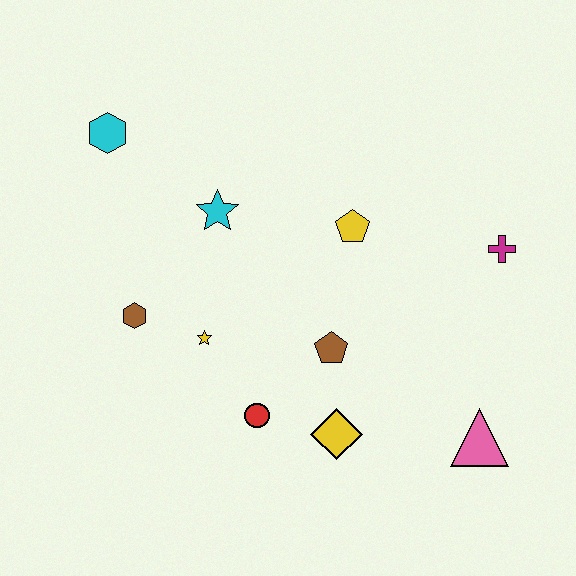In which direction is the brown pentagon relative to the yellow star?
The brown pentagon is to the right of the yellow star.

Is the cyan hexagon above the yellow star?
Yes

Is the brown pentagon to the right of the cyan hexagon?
Yes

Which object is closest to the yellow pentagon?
The brown pentagon is closest to the yellow pentagon.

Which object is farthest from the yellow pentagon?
The cyan hexagon is farthest from the yellow pentagon.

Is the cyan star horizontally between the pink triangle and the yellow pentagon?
No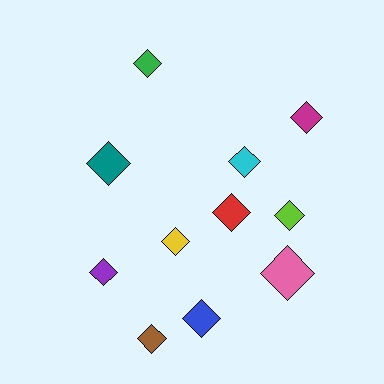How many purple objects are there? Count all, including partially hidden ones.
There is 1 purple object.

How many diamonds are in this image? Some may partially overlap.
There are 11 diamonds.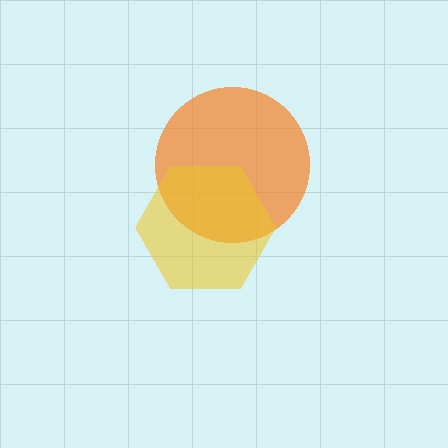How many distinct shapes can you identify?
There are 2 distinct shapes: an orange circle, a yellow hexagon.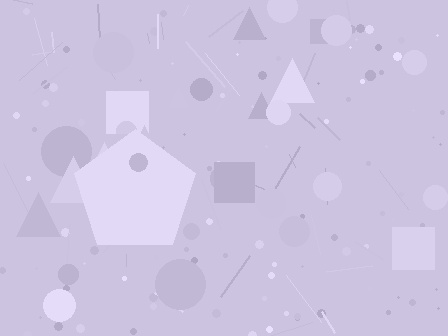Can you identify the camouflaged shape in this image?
The camouflaged shape is a pentagon.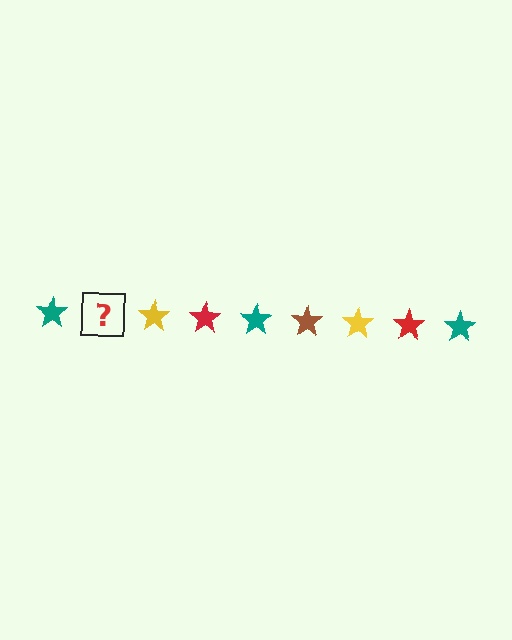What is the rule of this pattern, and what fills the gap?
The rule is that the pattern cycles through teal, brown, yellow, red stars. The gap should be filled with a brown star.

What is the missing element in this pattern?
The missing element is a brown star.